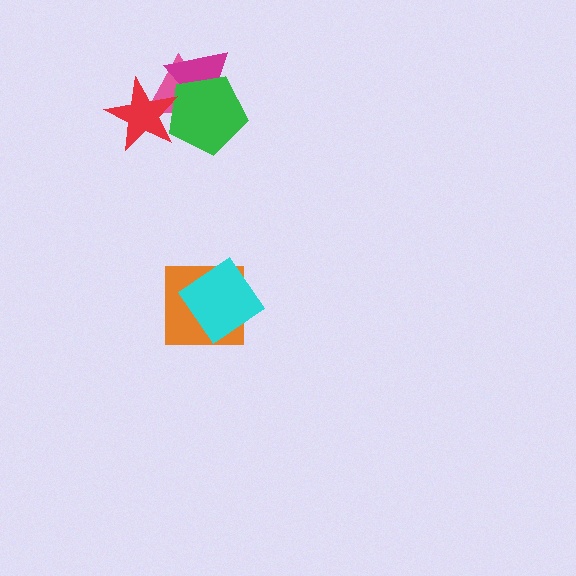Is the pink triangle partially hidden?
Yes, it is partially covered by another shape.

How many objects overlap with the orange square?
1 object overlaps with the orange square.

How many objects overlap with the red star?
3 objects overlap with the red star.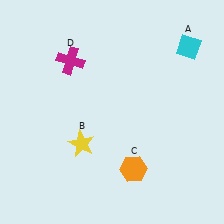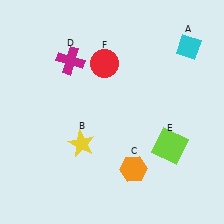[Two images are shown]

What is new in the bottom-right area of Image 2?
A lime square (E) was added in the bottom-right area of Image 2.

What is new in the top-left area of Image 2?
A red circle (F) was added in the top-left area of Image 2.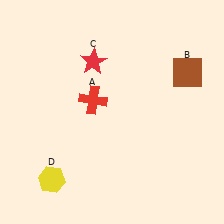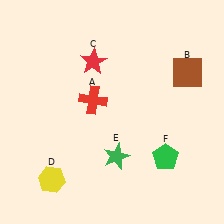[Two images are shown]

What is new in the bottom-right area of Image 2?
A green pentagon (F) was added in the bottom-right area of Image 2.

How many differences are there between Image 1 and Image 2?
There are 2 differences between the two images.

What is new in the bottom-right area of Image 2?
A green star (E) was added in the bottom-right area of Image 2.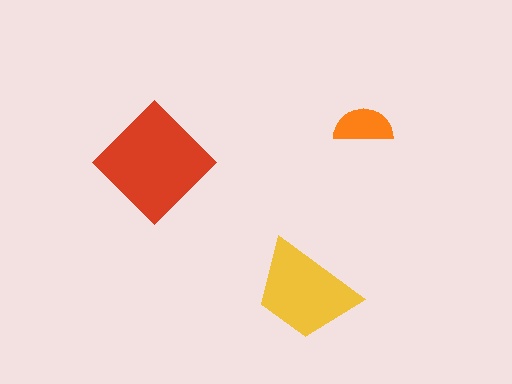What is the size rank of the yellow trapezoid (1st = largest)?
2nd.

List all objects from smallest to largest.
The orange semicircle, the yellow trapezoid, the red diamond.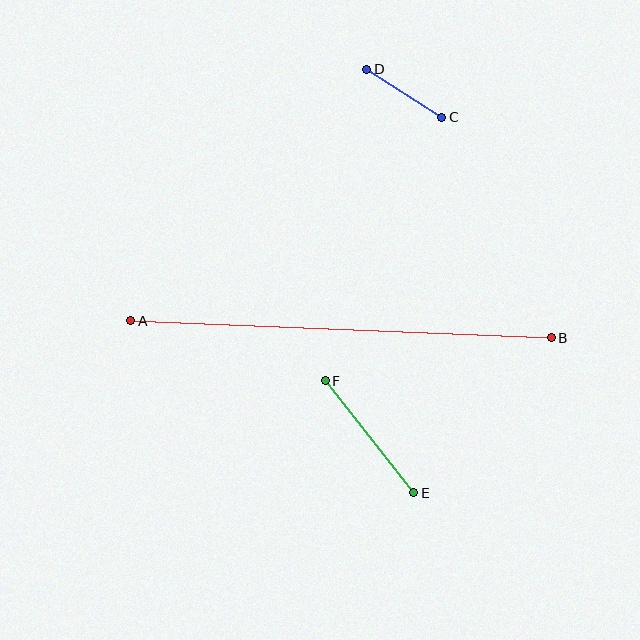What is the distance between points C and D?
The distance is approximately 89 pixels.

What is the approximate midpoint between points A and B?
The midpoint is at approximately (341, 329) pixels.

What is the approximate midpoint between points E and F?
The midpoint is at approximately (369, 437) pixels.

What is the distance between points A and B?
The distance is approximately 421 pixels.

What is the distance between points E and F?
The distance is approximately 143 pixels.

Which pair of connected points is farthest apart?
Points A and B are farthest apart.